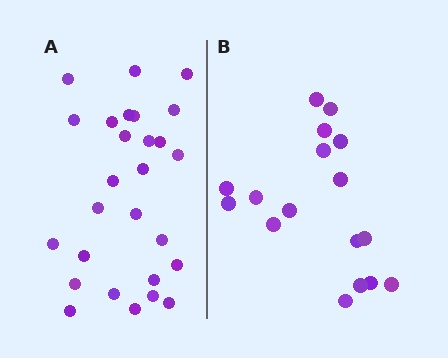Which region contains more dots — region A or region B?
Region A (the left region) has more dots.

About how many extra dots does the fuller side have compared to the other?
Region A has roughly 10 or so more dots than region B.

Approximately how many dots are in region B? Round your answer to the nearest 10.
About 20 dots. (The exact count is 17, which rounds to 20.)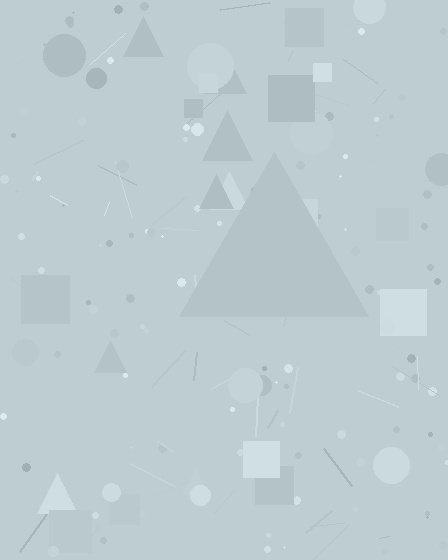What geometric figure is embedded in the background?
A triangle is embedded in the background.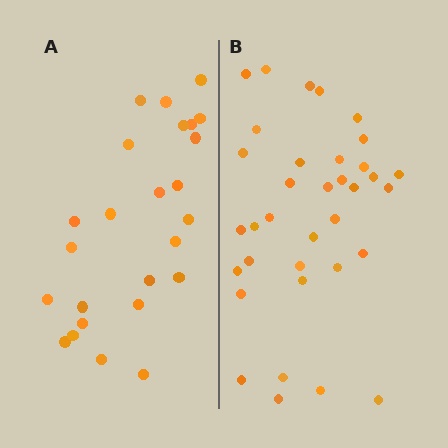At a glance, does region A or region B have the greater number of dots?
Region B (the right region) has more dots.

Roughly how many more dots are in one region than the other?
Region B has roughly 10 or so more dots than region A.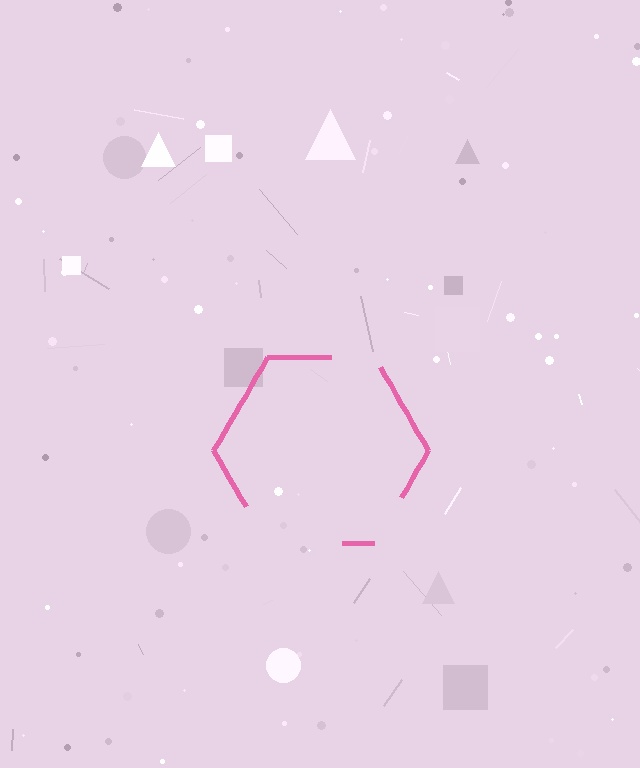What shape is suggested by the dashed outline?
The dashed outline suggests a hexagon.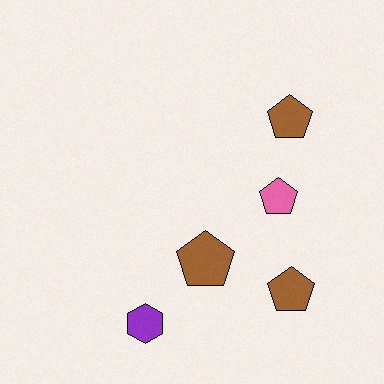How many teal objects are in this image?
There are no teal objects.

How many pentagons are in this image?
There are 4 pentagons.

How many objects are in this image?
There are 5 objects.